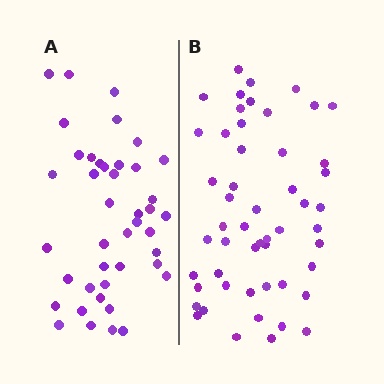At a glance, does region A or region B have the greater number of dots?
Region B (the right region) has more dots.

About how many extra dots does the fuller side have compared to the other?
Region B has roughly 10 or so more dots than region A.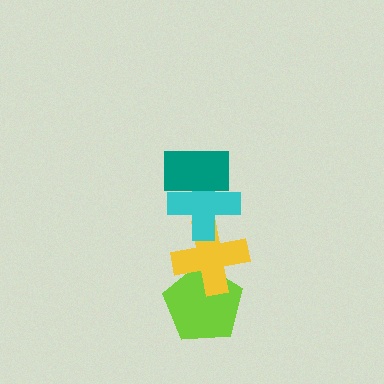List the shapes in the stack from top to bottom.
From top to bottom: the teal rectangle, the cyan cross, the yellow cross, the lime pentagon.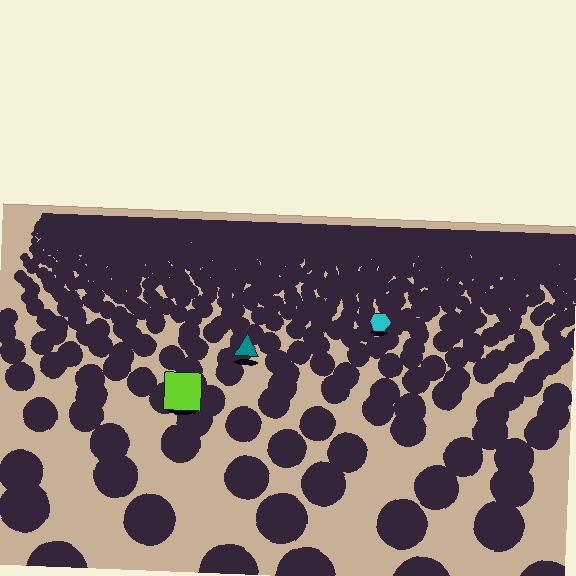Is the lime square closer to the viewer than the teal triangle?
Yes. The lime square is closer — you can tell from the texture gradient: the ground texture is coarser near it.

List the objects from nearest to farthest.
From nearest to farthest: the lime square, the teal triangle, the cyan hexagon.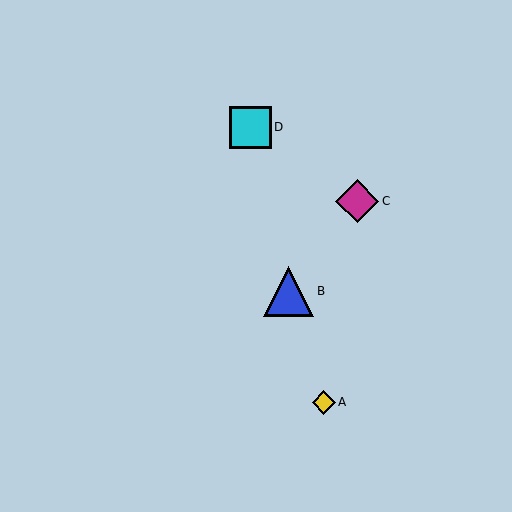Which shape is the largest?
The blue triangle (labeled B) is the largest.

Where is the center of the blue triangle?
The center of the blue triangle is at (289, 291).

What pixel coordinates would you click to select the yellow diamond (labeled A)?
Click at (324, 402) to select the yellow diamond A.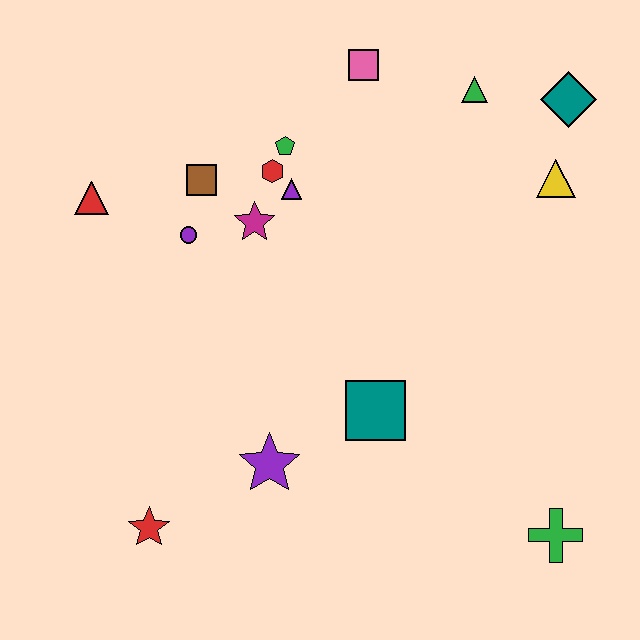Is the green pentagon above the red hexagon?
Yes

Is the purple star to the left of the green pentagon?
Yes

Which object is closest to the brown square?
The purple circle is closest to the brown square.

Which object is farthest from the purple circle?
The green cross is farthest from the purple circle.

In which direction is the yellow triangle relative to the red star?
The yellow triangle is to the right of the red star.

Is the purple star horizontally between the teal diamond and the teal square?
No